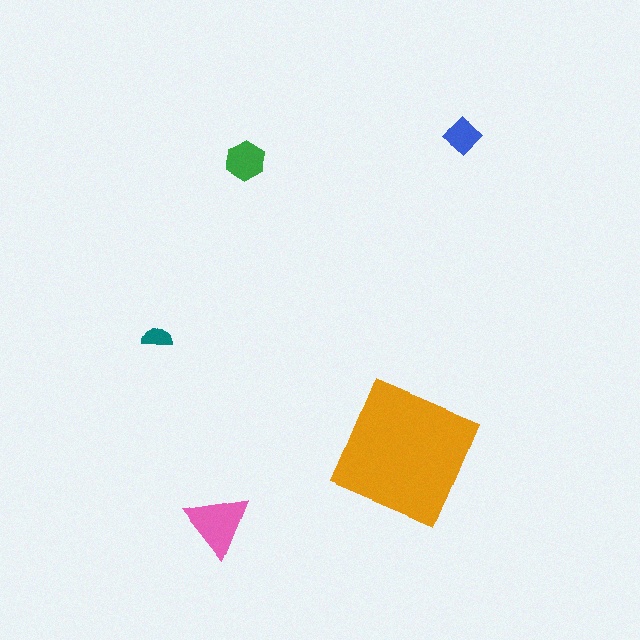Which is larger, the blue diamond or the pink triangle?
The pink triangle.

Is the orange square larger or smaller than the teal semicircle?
Larger.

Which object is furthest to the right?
The blue diamond is rightmost.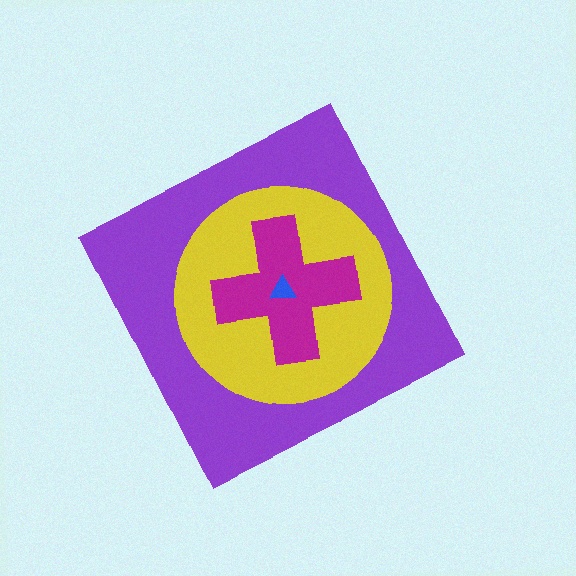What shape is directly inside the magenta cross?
The blue triangle.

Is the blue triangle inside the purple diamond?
Yes.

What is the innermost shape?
The blue triangle.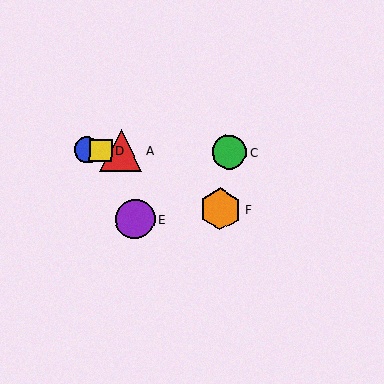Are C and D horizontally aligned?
Yes, both are at y≈152.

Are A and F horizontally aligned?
No, A is at y≈151 and F is at y≈209.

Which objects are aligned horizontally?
Objects A, B, C, D are aligned horizontally.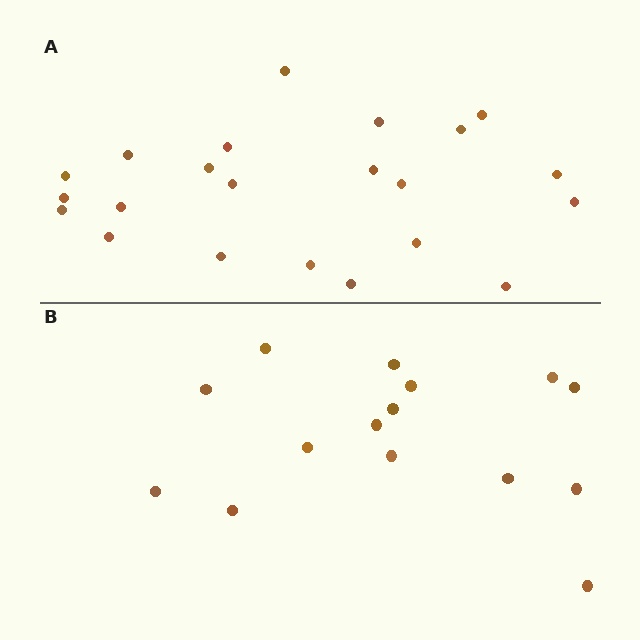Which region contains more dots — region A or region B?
Region A (the top region) has more dots.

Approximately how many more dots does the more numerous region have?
Region A has roughly 8 or so more dots than region B.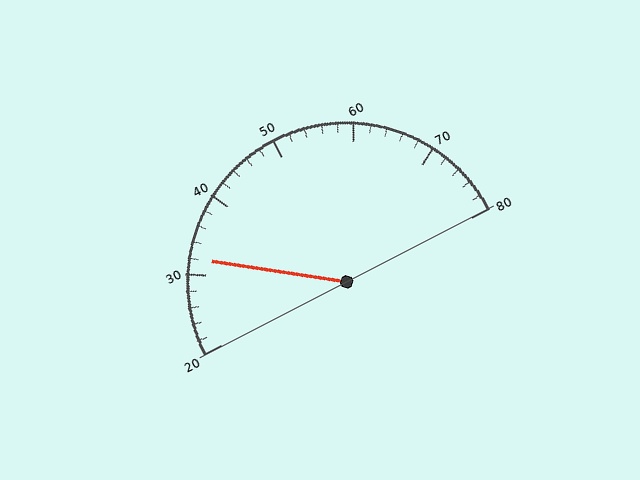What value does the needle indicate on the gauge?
The needle indicates approximately 32.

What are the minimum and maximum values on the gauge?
The gauge ranges from 20 to 80.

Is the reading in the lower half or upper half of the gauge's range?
The reading is in the lower half of the range (20 to 80).